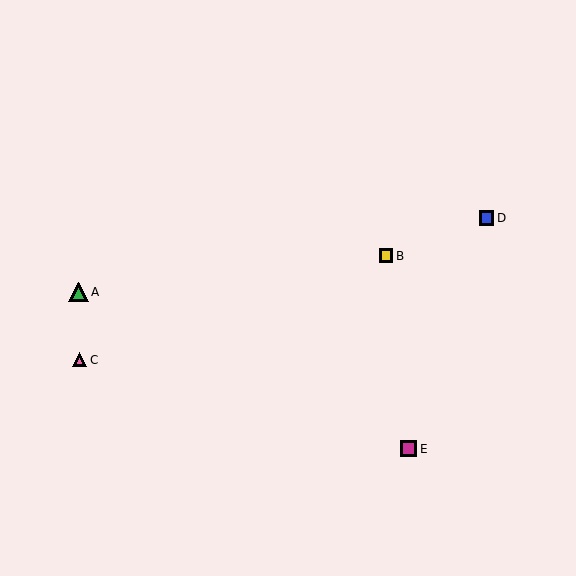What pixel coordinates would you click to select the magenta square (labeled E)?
Click at (409, 449) to select the magenta square E.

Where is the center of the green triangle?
The center of the green triangle is at (78, 292).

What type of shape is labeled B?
Shape B is a yellow square.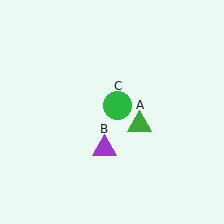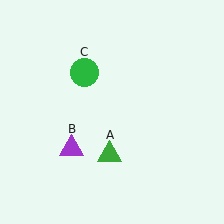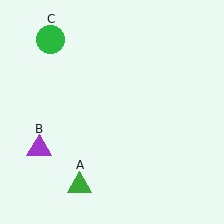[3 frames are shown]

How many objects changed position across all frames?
3 objects changed position: green triangle (object A), purple triangle (object B), green circle (object C).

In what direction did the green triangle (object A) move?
The green triangle (object A) moved down and to the left.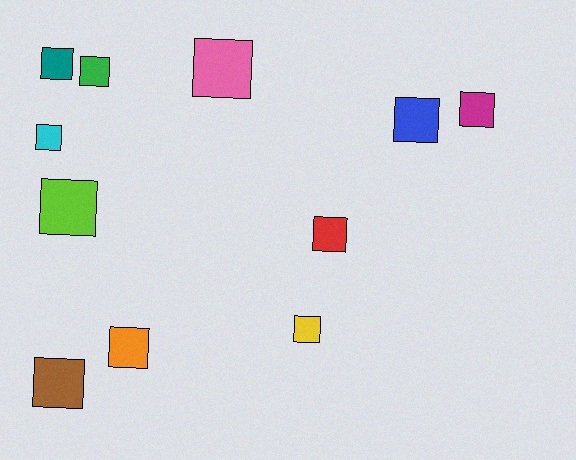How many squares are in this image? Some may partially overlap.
There are 11 squares.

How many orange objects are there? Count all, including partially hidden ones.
There is 1 orange object.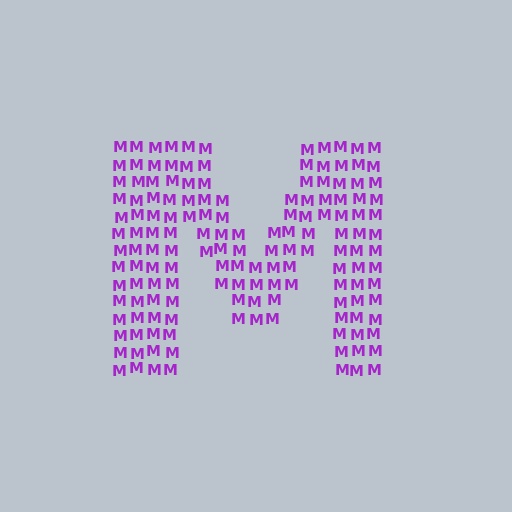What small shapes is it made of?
It is made of small letter M's.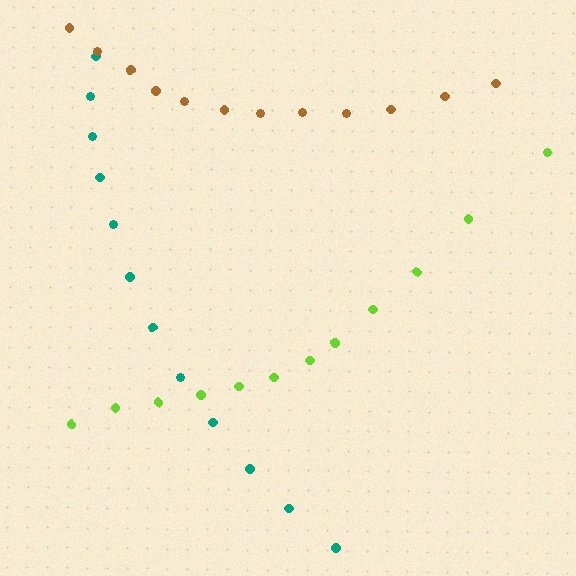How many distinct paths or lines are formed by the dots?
There are 3 distinct paths.